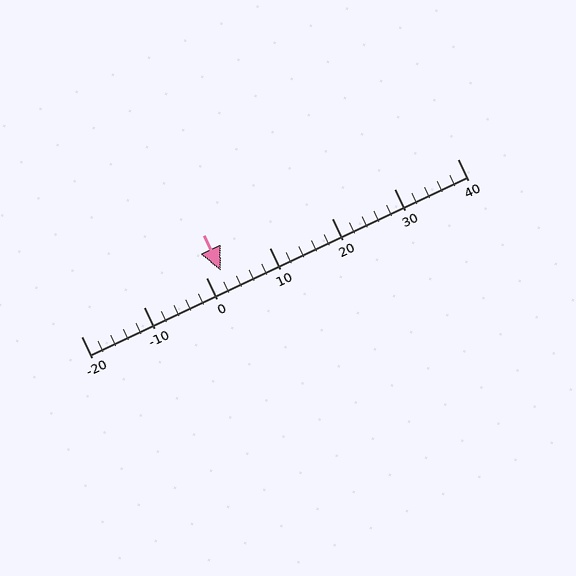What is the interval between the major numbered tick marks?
The major tick marks are spaced 10 units apart.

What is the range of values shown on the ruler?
The ruler shows values from -20 to 40.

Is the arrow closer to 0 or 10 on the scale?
The arrow is closer to 0.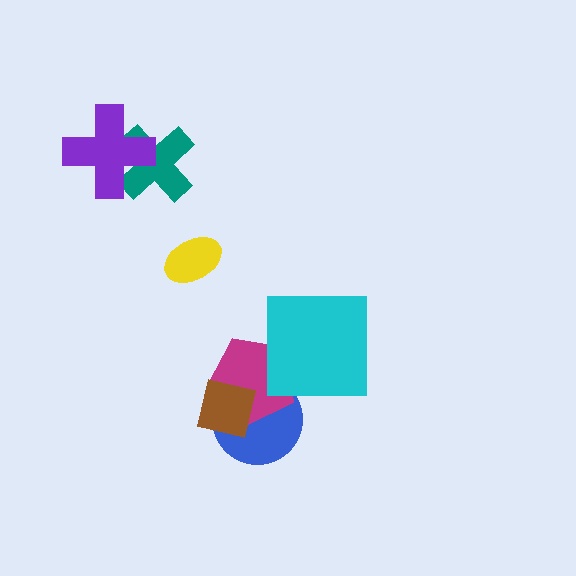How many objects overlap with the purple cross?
1 object overlaps with the purple cross.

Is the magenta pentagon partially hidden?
Yes, it is partially covered by another shape.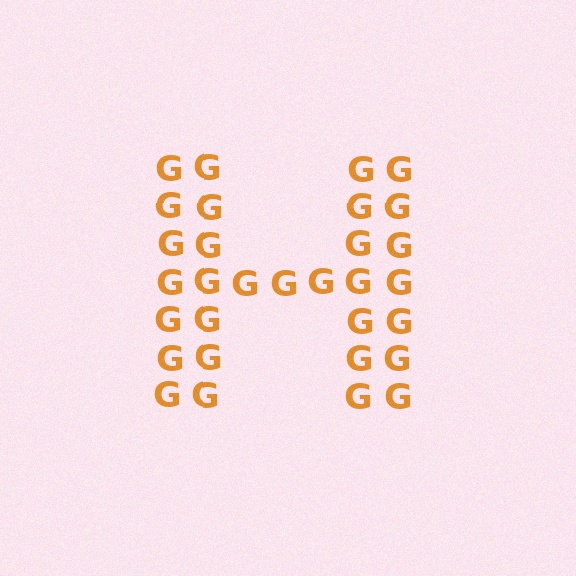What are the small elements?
The small elements are letter G's.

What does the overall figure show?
The overall figure shows the letter H.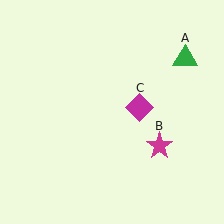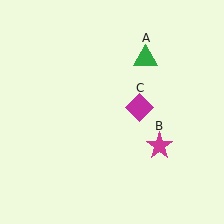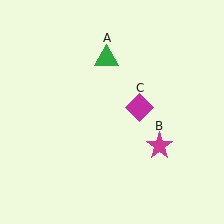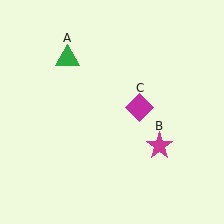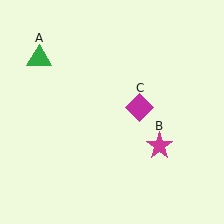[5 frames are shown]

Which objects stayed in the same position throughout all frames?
Magenta star (object B) and magenta diamond (object C) remained stationary.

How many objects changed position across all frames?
1 object changed position: green triangle (object A).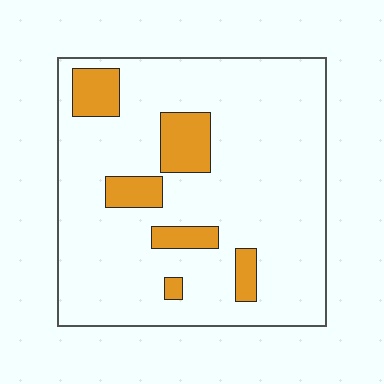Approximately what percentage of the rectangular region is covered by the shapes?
Approximately 15%.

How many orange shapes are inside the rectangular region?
6.